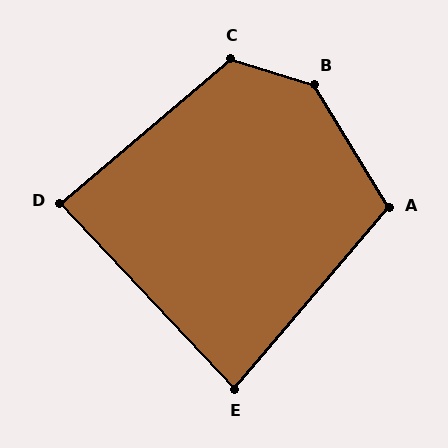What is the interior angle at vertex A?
Approximately 108 degrees (obtuse).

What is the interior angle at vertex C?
Approximately 122 degrees (obtuse).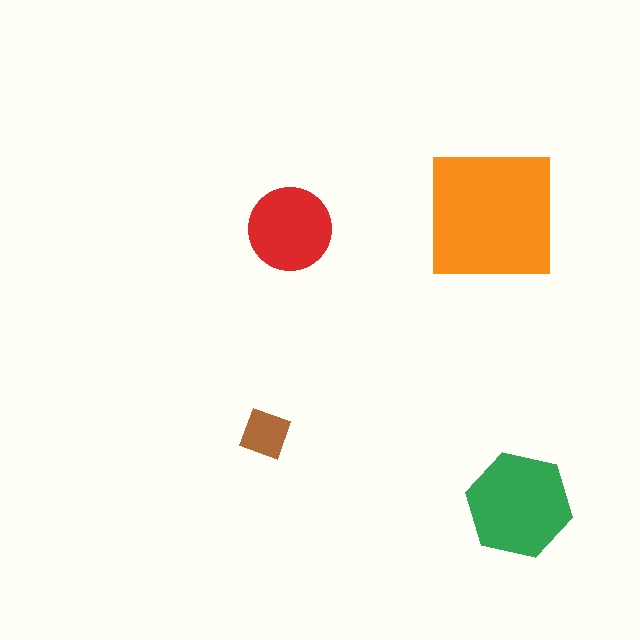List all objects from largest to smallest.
The orange square, the green hexagon, the red circle, the brown diamond.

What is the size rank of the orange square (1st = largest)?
1st.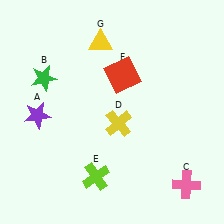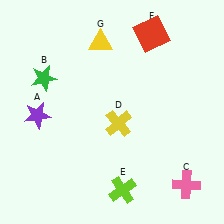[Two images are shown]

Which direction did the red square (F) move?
The red square (F) moved up.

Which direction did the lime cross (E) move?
The lime cross (E) moved right.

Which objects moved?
The objects that moved are: the lime cross (E), the red square (F).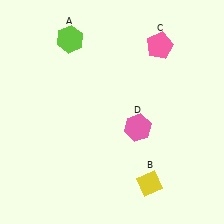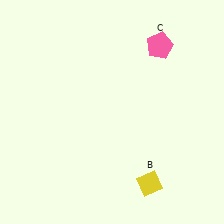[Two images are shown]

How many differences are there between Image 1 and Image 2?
There are 2 differences between the two images.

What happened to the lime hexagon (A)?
The lime hexagon (A) was removed in Image 2. It was in the top-left area of Image 1.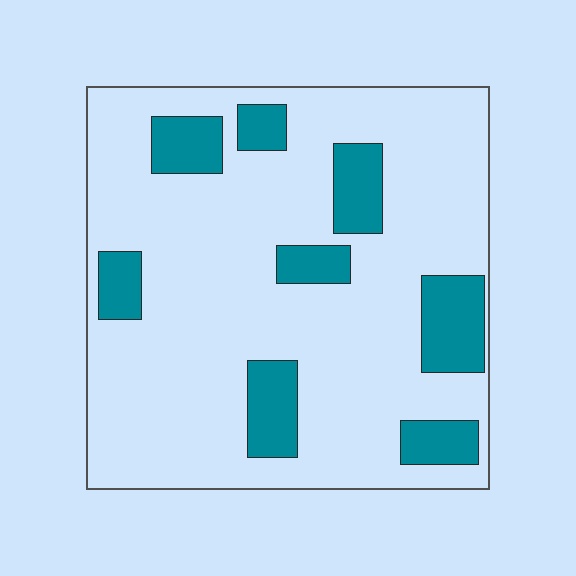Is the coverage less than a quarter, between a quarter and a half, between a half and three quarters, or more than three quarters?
Less than a quarter.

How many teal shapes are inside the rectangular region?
8.